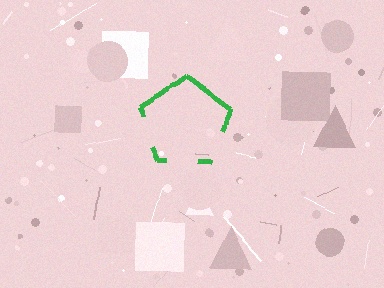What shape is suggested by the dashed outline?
The dashed outline suggests a pentagon.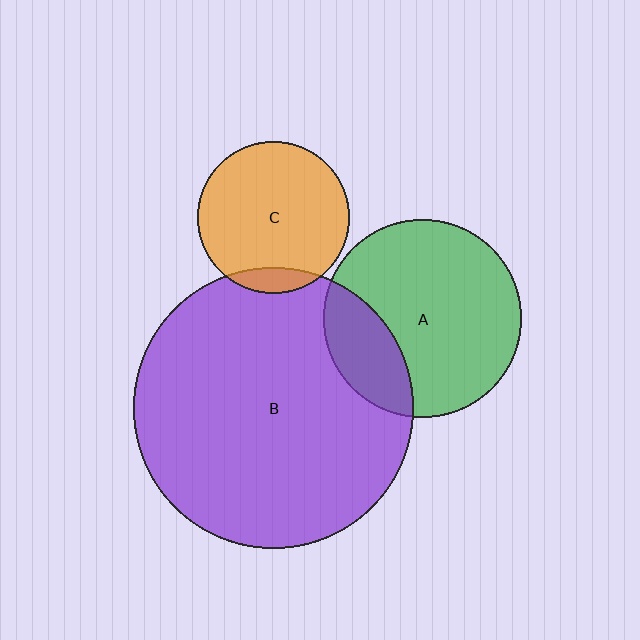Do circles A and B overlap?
Yes.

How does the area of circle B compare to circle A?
Approximately 2.0 times.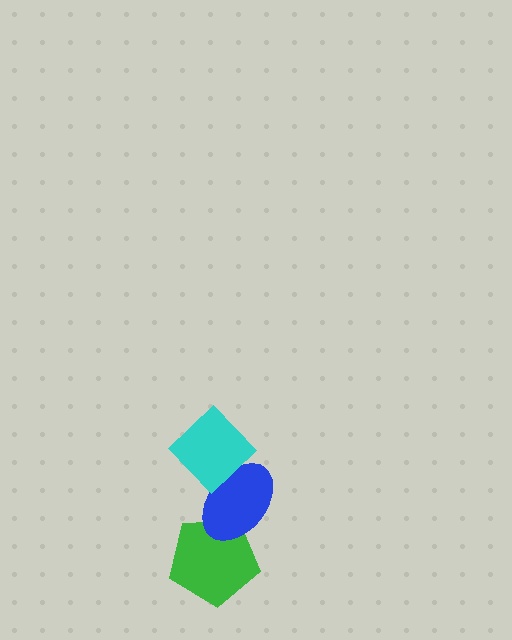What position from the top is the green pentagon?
The green pentagon is 3rd from the top.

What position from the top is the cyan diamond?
The cyan diamond is 1st from the top.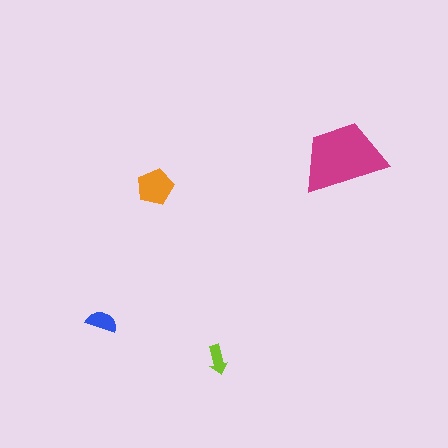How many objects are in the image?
There are 4 objects in the image.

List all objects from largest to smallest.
The magenta trapezoid, the orange pentagon, the blue semicircle, the lime arrow.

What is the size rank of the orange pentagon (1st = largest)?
2nd.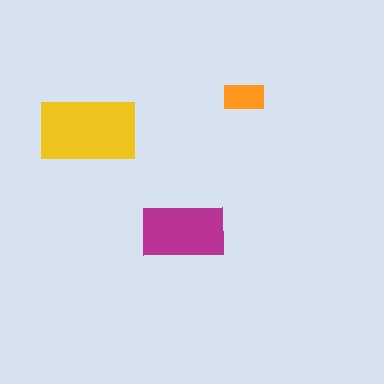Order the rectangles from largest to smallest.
the yellow one, the magenta one, the orange one.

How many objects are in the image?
There are 3 objects in the image.